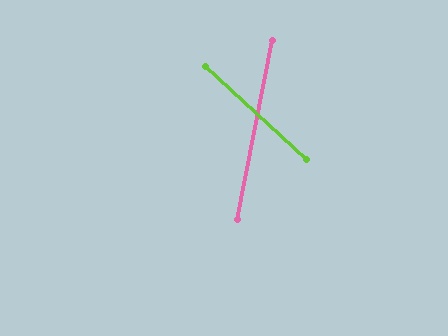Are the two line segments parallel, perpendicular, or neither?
Neither parallel nor perpendicular — they differ by about 58°.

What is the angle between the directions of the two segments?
Approximately 58 degrees.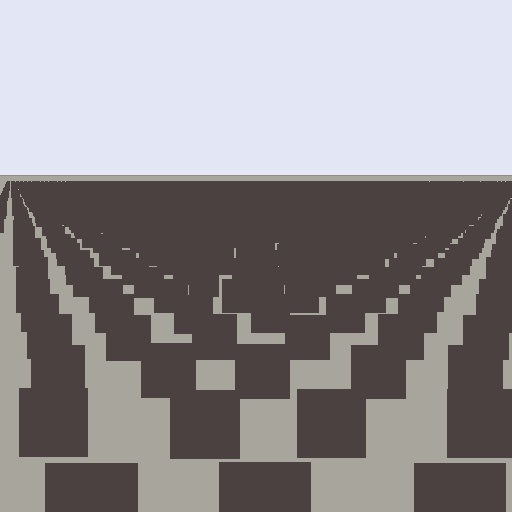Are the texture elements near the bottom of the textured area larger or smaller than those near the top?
Larger. Near the bottom, elements are closer to the viewer and appear at a bigger on-screen size.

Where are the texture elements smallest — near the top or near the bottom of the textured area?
Near the top.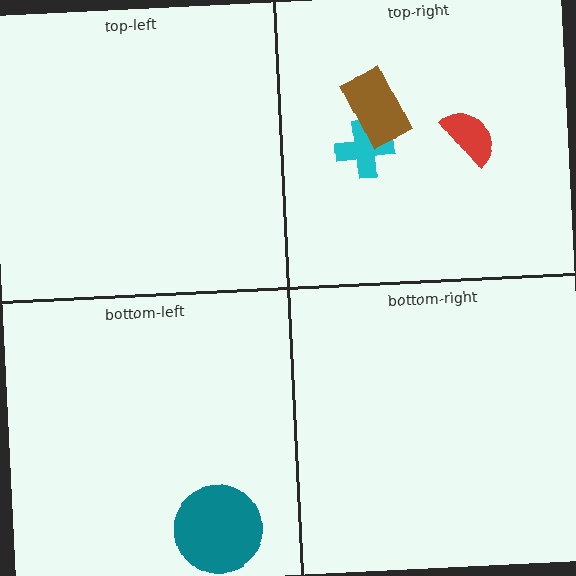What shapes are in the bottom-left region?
The teal circle.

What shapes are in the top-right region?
The cyan cross, the brown rectangle, the red semicircle.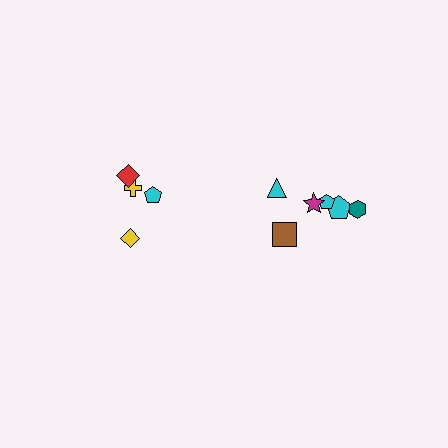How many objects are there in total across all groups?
There are 10 objects.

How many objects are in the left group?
There are 4 objects.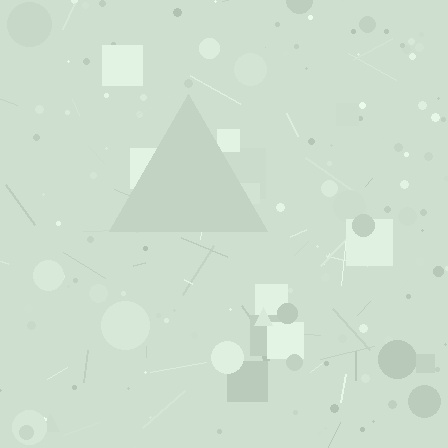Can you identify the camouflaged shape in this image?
The camouflaged shape is a triangle.